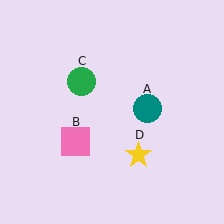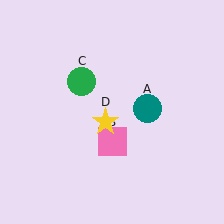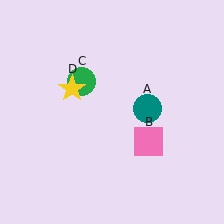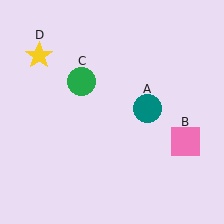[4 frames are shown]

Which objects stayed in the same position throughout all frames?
Teal circle (object A) and green circle (object C) remained stationary.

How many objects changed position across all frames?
2 objects changed position: pink square (object B), yellow star (object D).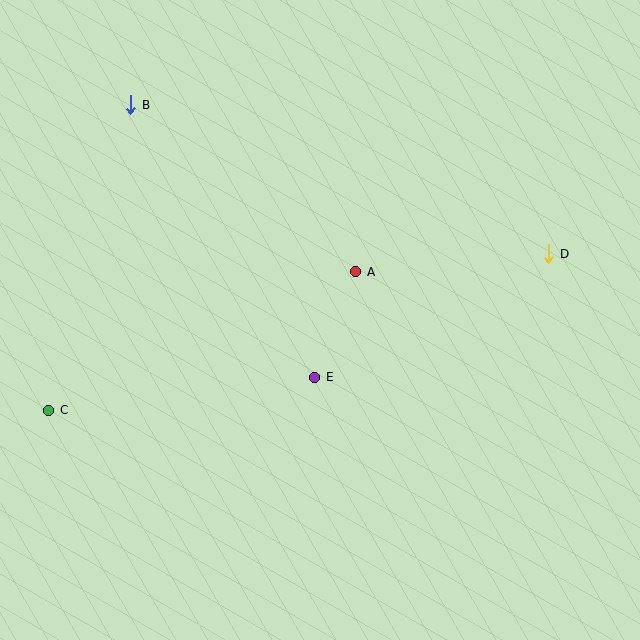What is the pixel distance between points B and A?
The distance between B and A is 280 pixels.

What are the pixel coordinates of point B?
Point B is at (131, 105).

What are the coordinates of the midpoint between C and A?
The midpoint between C and A is at (202, 341).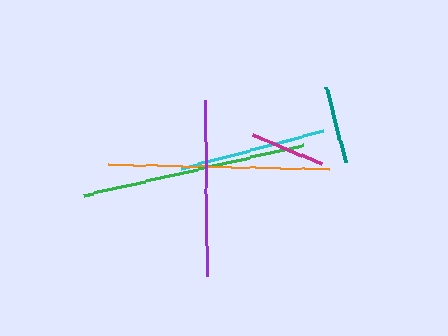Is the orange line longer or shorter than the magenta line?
The orange line is longer than the magenta line.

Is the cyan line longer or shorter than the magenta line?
The cyan line is longer than the magenta line.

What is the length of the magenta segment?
The magenta segment is approximately 75 pixels long.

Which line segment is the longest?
The green line is the longest at approximately 225 pixels.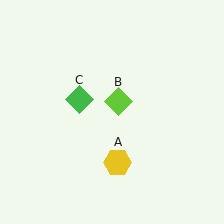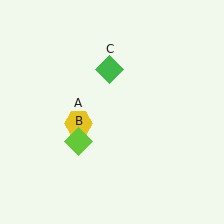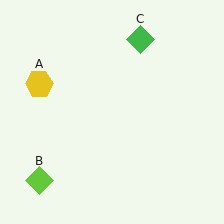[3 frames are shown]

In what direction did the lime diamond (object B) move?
The lime diamond (object B) moved down and to the left.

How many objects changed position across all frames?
3 objects changed position: yellow hexagon (object A), lime diamond (object B), green diamond (object C).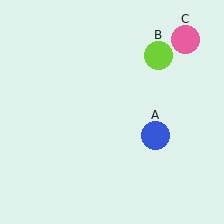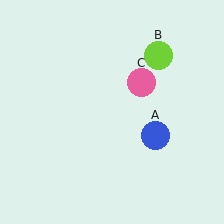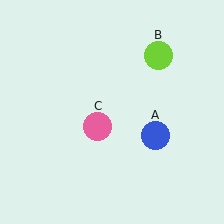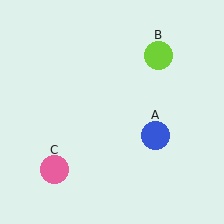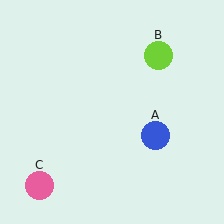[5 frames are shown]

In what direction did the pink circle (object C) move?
The pink circle (object C) moved down and to the left.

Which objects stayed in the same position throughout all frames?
Blue circle (object A) and lime circle (object B) remained stationary.